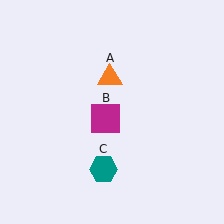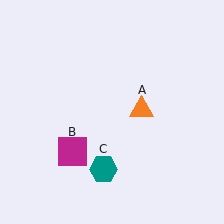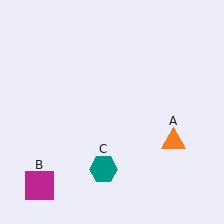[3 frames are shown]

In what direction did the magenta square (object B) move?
The magenta square (object B) moved down and to the left.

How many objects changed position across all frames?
2 objects changed position: orange triangle (object A), magenta square (object B).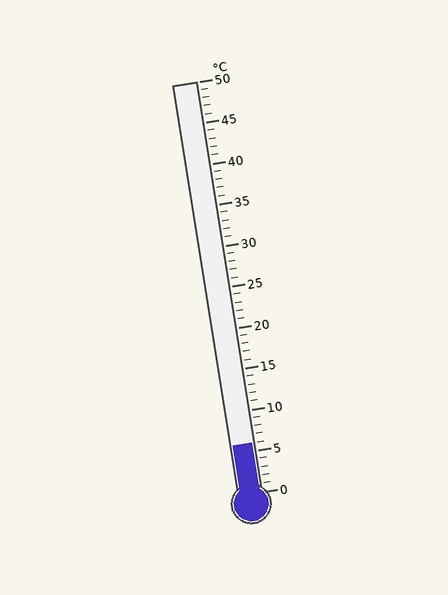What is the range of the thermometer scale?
The thermometer scale ranges from 0°C to 50°C.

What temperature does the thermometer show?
The thermometer shows approximately 6°C.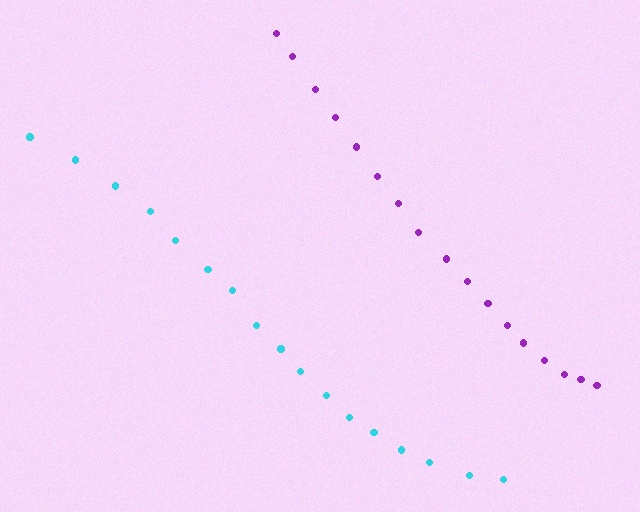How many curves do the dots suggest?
There are 2 distinct paths.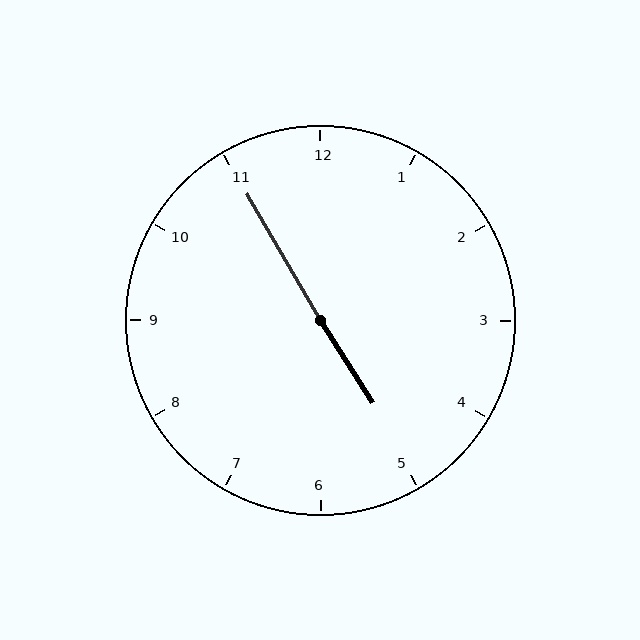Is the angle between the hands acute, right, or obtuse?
It is obtuse.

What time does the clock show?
4:55.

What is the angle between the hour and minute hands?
Approximately 178 degrees.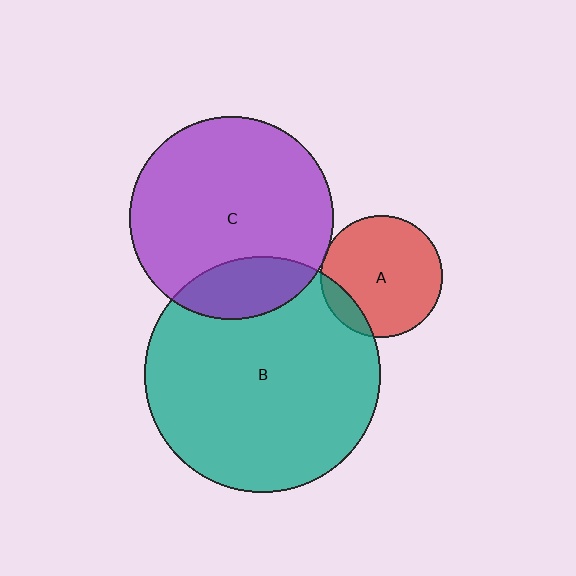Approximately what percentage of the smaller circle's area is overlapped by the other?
Approximately 5%.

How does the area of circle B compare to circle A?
Approximately 3.7 times.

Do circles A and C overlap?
Yes.